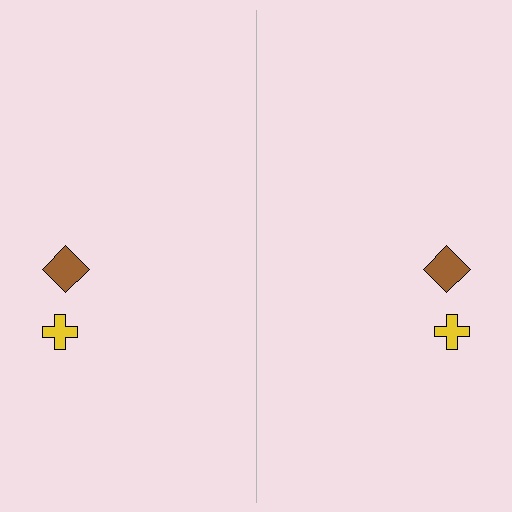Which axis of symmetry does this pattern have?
The pattern has a vertical axis of symmetry running through the center of the image.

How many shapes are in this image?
There are 4 shapes in this image.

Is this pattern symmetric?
Yes, this pattern has bilateral (reflection) symmetry.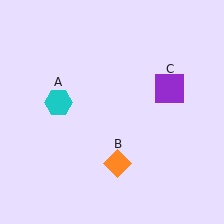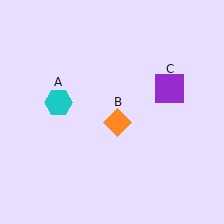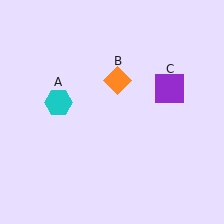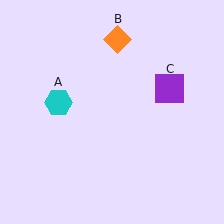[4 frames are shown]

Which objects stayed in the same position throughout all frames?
Cyan hexagon (object A) and purple square (object C) remained stationary.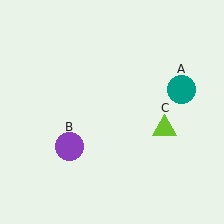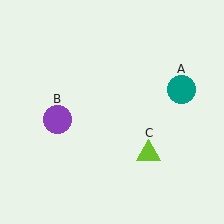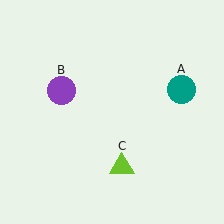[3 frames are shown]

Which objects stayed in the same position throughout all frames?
Teal circle (object A) remained stationary.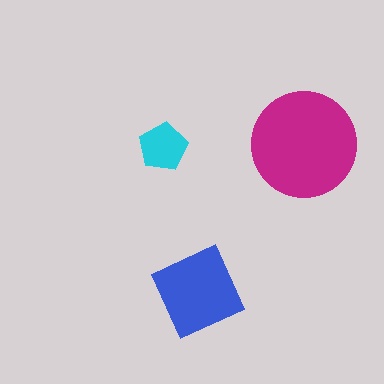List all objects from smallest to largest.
The cyan pentagon, the blue diamond, the magenta circle.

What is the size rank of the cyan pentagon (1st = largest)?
3rd.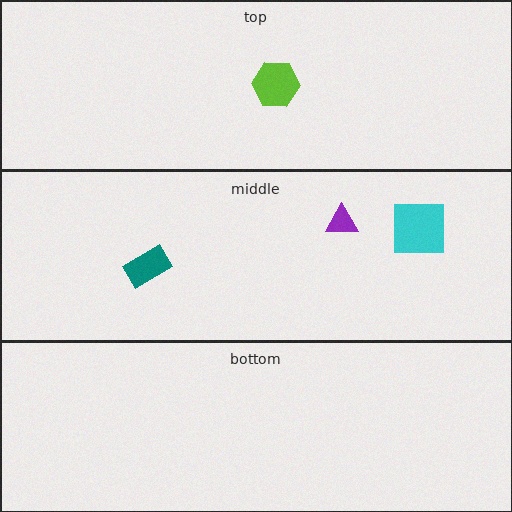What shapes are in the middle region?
The teal rectangle, the purple triangle, the cyan square.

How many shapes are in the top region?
1.